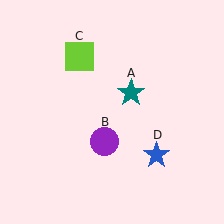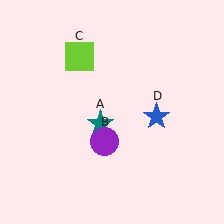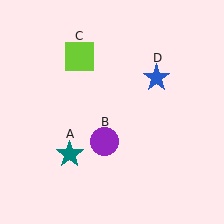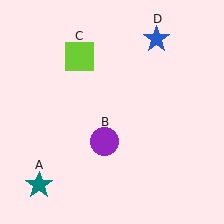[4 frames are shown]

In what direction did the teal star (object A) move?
The teal star (object A) moved down and to the left.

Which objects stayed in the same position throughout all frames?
Purple circle (object B) and lime square (object C) remained stationary.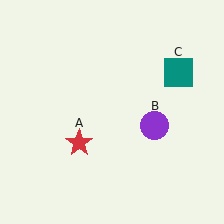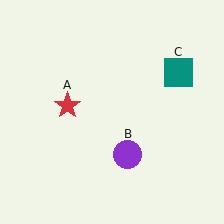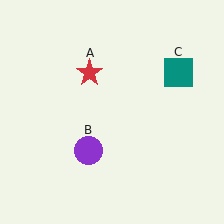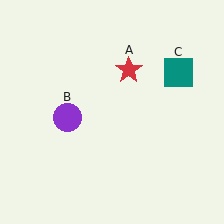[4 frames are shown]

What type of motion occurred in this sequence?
The red star (object A), purple circle (object B) rotated clockwise around the center of the scene.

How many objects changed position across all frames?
2 objects changed position: red star (object A), purple circle (object B).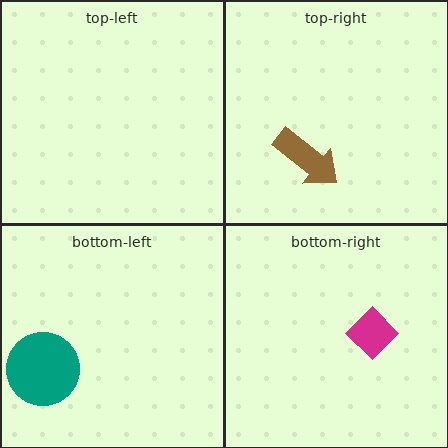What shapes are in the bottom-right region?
The magenta diamond.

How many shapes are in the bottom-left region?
1.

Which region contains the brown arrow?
The top-right region.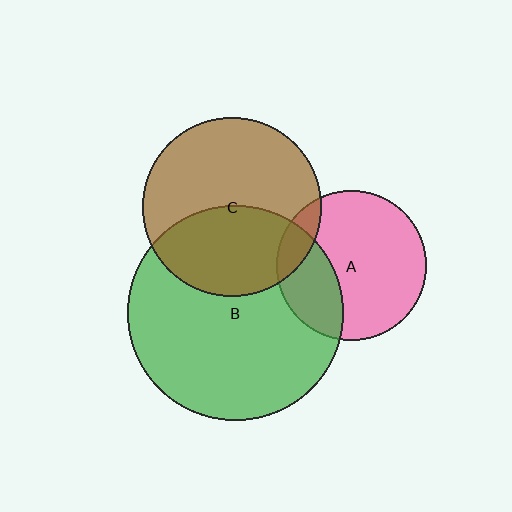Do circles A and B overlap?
Yes.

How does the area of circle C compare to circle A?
Approximately 1.4 times.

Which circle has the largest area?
Circle B (green).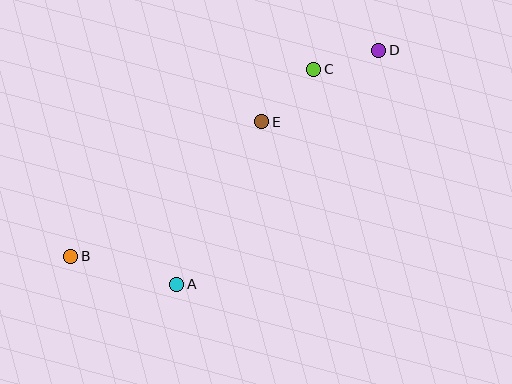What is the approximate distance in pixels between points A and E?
The distance between A and E is approximately 183 pixels.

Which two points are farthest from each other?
Points B and D are farthest from each other.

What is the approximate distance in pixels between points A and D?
The distance between A and D is approximately 309 pixels.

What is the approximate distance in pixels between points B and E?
The distance between B and E is approximately 234 pixels.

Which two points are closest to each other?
Points C and D are closest to each other.